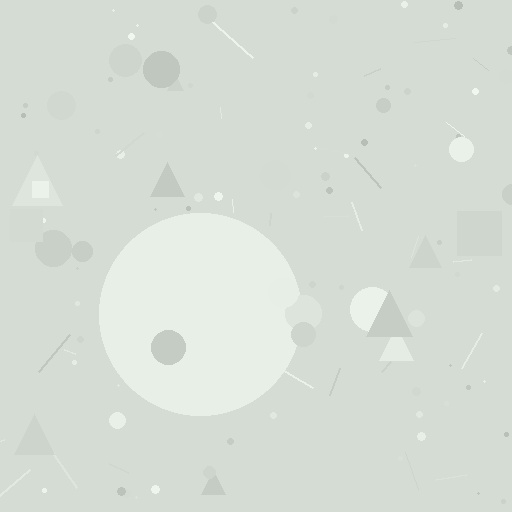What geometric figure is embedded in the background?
A circle is embedded in the background.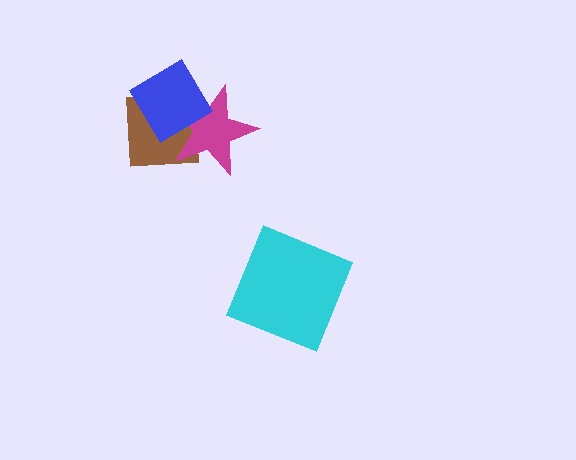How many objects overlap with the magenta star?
2 objects overlap with the magenta star.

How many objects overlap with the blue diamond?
2 objects overlap with the blue diamond.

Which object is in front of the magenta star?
The blue diamond is in front of the magenta star.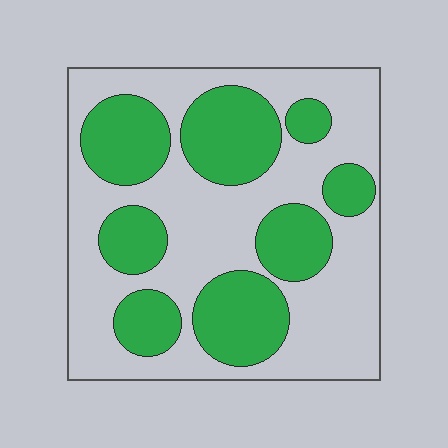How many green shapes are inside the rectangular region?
8.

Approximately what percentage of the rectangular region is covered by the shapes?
Approximately 40%.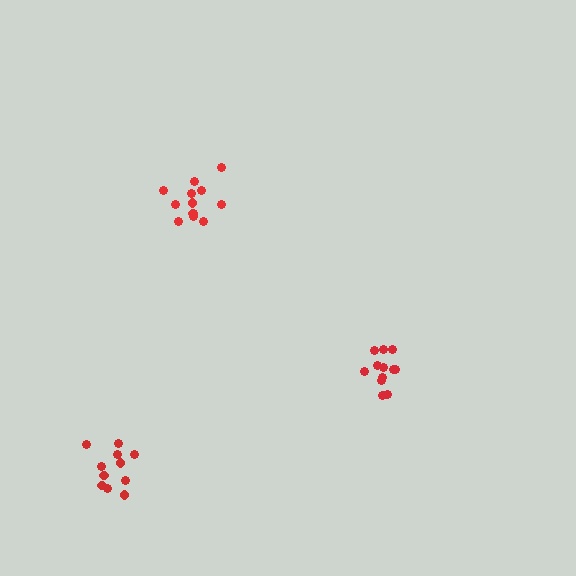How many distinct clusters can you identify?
There are 3 distinct clusters.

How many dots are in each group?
Group 1: 12 dots, Group 2: 13 dots, Group 3: 11 dots (36 total).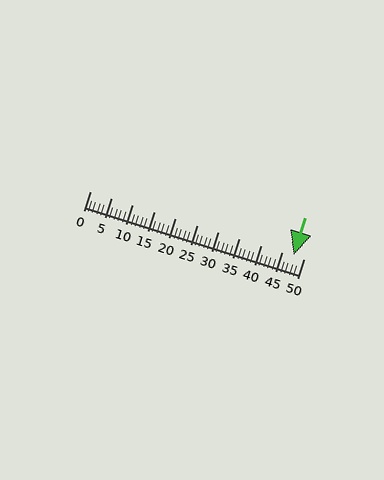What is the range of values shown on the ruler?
The ruler shows values from 0 to 50.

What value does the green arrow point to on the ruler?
The green arrow points to approximately 48.